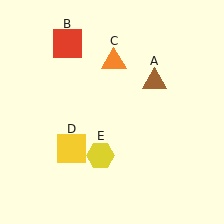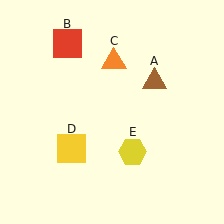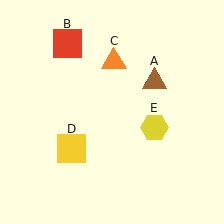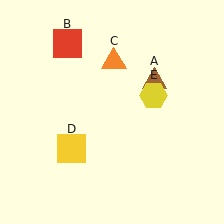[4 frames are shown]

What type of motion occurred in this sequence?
The yellow hexagon (object E) rotated counterclockwise around the center of the scene.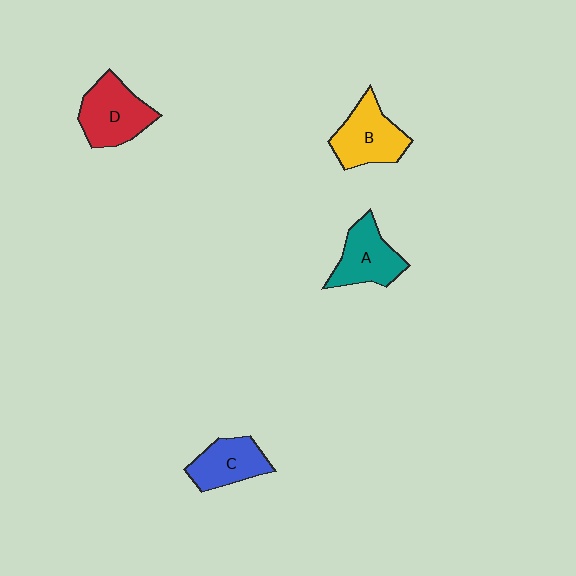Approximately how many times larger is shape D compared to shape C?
Approximately 1.3 times.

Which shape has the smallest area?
Shape C (blue).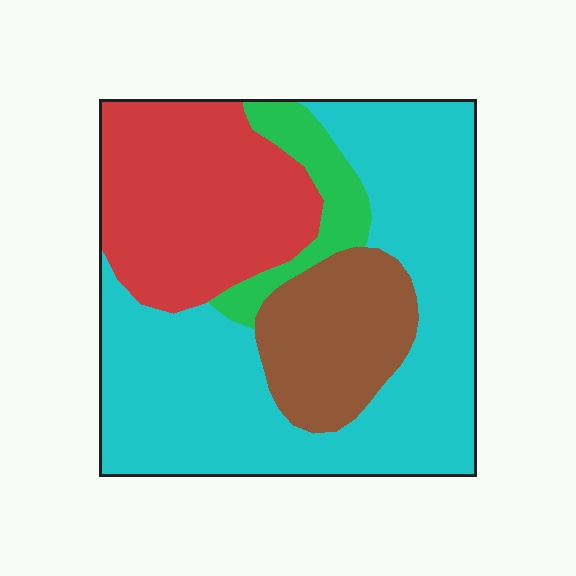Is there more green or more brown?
Brown.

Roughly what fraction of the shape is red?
Red takes up between a quarter and a half of the shape.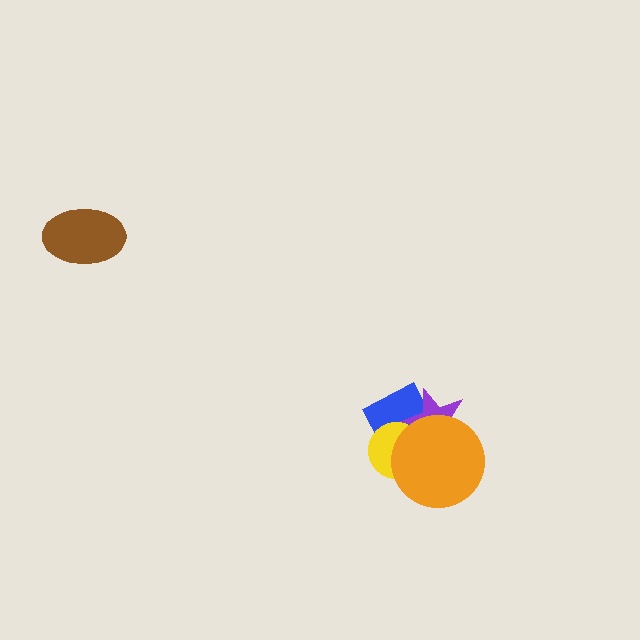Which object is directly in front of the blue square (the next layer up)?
The yellow circle is directly in front of the blue square.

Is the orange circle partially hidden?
No, no other shape covers it.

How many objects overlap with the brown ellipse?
0 objects overlap with the brown ellipse.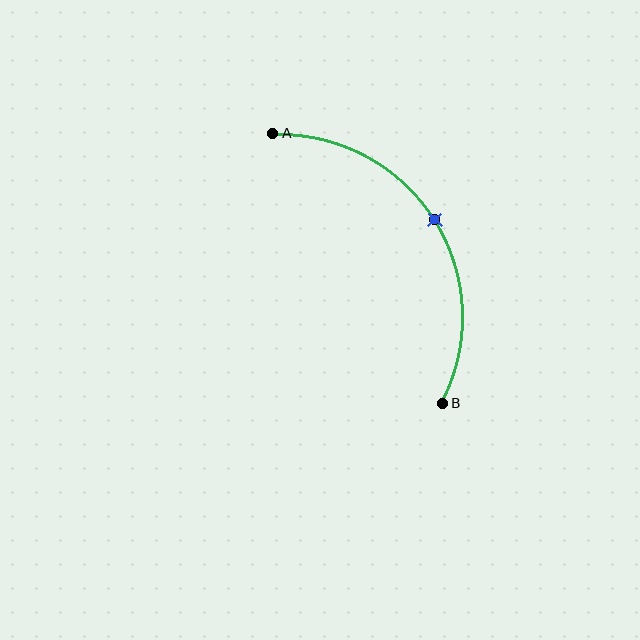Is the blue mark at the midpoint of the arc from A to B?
Yes. The blue mark lies on the arc at equal arc-length from both A and B — it is the arc midpoint.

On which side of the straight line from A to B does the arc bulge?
The arc bulges to the right of the straight line connecting A and B.